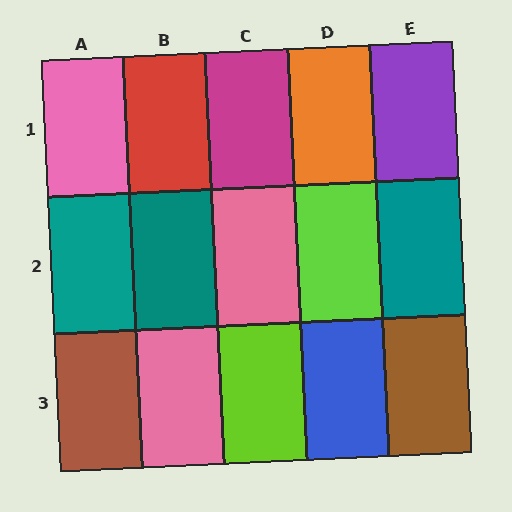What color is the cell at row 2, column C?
Pink.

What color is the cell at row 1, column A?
Pink.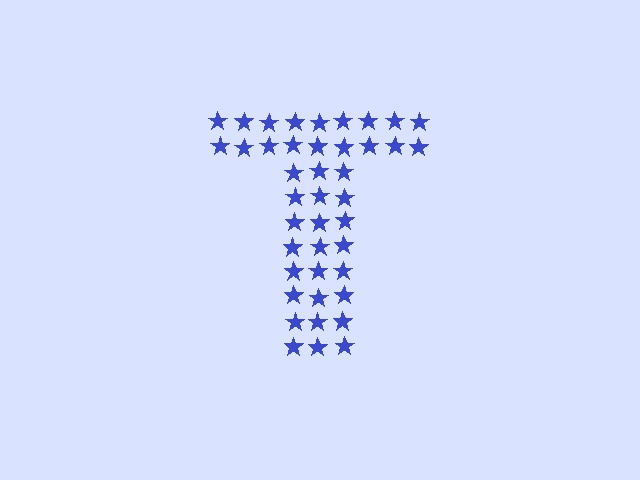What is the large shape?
The large shape is the letter T.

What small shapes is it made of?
It is made of small stars.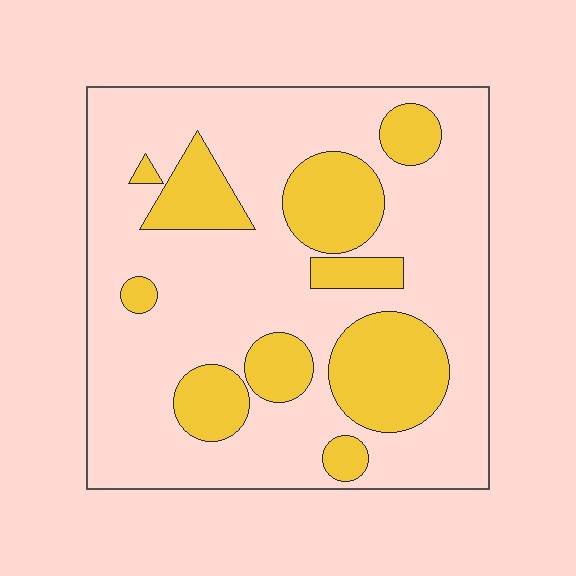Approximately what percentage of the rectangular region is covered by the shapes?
Approximately 25%.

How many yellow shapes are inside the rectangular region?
10.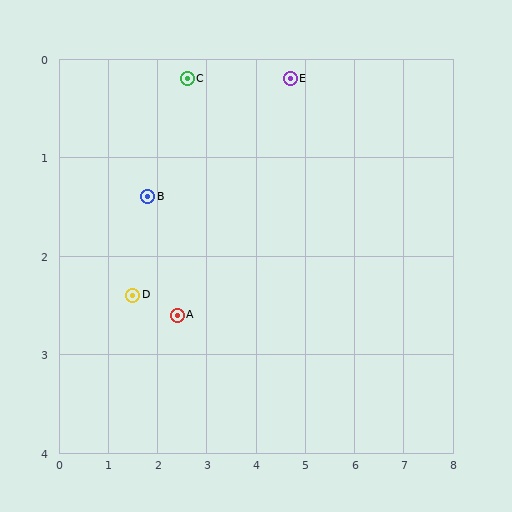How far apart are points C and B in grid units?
Points C and B are about 1.4 grid units apart.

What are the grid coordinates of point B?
Point B is at approximately (1.8, 1.4).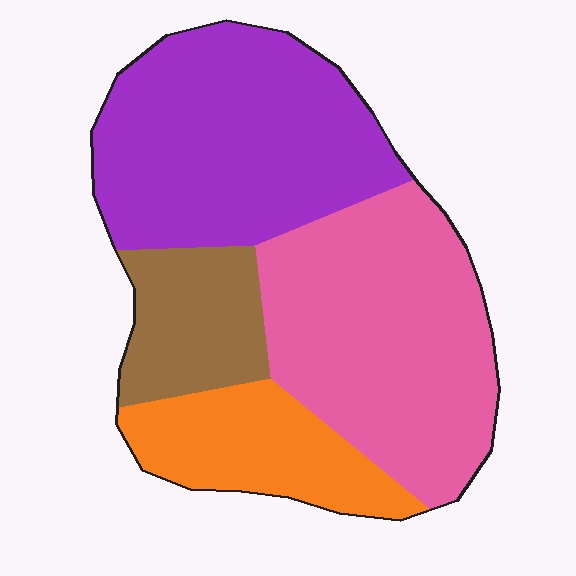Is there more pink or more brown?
Pink.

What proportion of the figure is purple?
Purple covers roughly 35% of the figure.